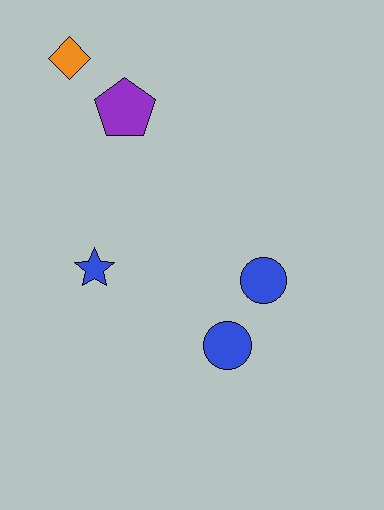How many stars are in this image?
There is 1 star.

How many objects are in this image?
There are 5 objects.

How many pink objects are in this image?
There are no pink objects.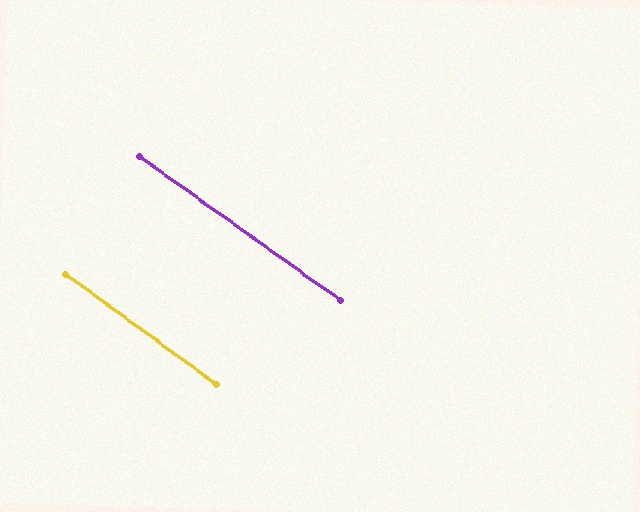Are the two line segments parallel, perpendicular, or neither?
Parallel — their directions differ by only 0.6°.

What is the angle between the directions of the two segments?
Approximately 1 degree.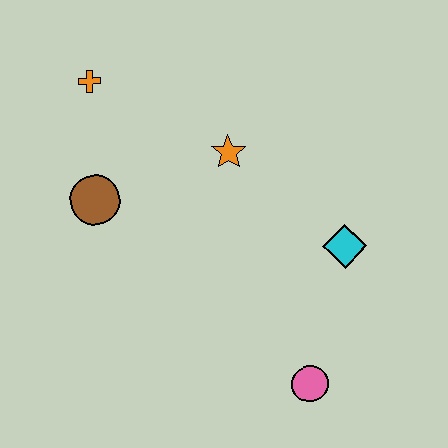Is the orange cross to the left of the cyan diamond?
Yes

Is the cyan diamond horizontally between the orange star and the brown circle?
No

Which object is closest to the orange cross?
The brown circle is closest to the orange cross.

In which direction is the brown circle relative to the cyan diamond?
The brown circle is to the left of the cyan diamond.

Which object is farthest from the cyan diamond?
The orange cross is farthest from the cyan diamond.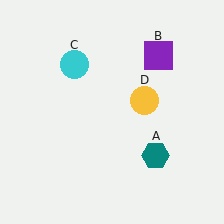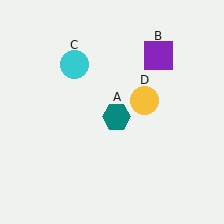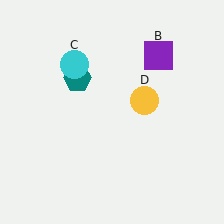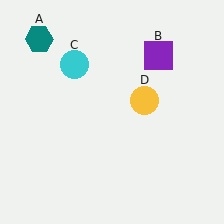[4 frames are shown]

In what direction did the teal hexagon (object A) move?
The teal hexagon (object A) moved up and to the left.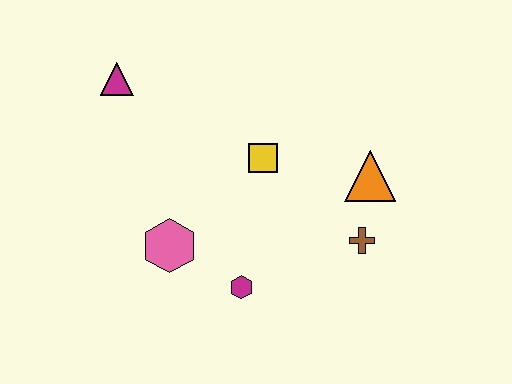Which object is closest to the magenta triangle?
The yellow square is closest to the magenta triangle.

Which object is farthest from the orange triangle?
The magenta triangle is farthest from the orange triangle.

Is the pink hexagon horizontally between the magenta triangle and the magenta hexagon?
Yes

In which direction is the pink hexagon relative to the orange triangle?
The pink hexagon is to the left of the orange triangle.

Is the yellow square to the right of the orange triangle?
No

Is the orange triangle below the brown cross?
No